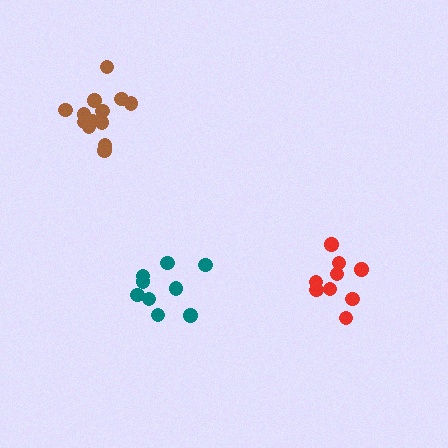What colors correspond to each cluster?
The clusters are colored: teal, brown, red.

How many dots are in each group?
Group 1: 9 dots, Group 2: 13 dots, Group 3: 9 dots (31 total).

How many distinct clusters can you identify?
There are 3 distinct clusters.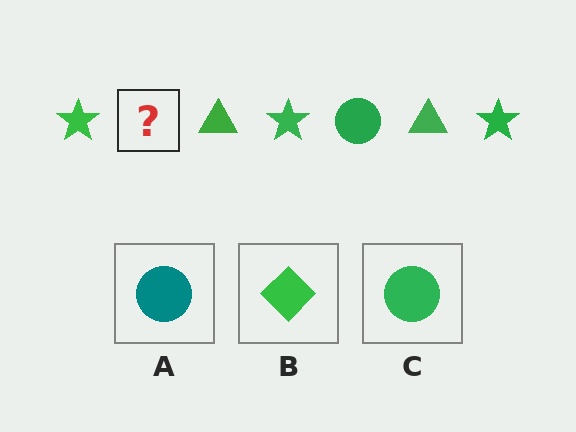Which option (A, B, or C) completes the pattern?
C.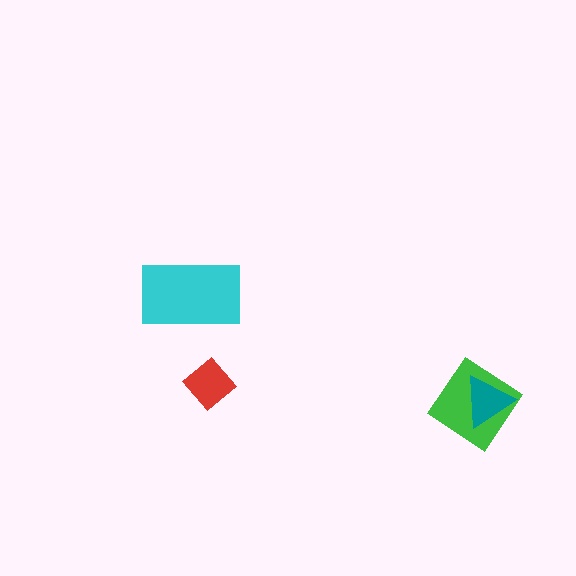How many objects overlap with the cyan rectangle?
0 objects overlap with the cyan rectangle.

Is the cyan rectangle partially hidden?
No, no other shape covers it.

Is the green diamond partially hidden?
Yes, it is partially covered by another shape.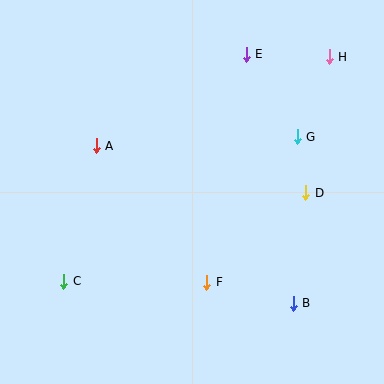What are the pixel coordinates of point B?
Point B is at (293, 303).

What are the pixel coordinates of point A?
Point A is at (96, 146).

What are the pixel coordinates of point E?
Point E is at (246, 54).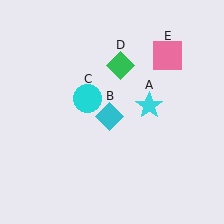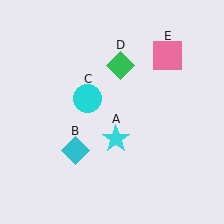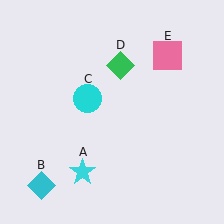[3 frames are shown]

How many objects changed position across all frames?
2 objects changed position: cyan star (object A), cyan diamond (object B).